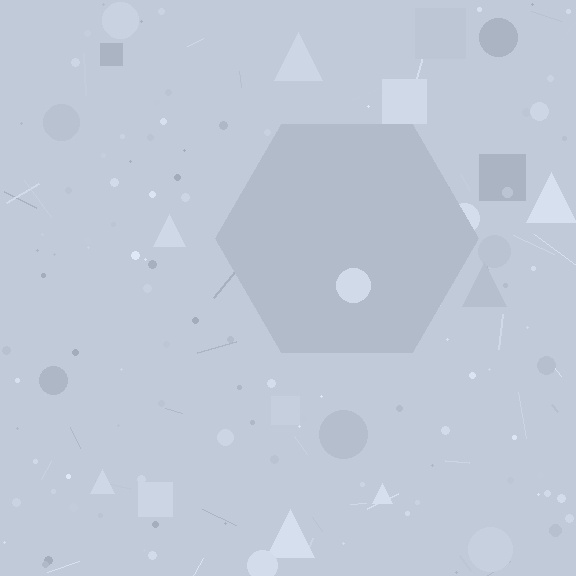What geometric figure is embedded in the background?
A hexagon is embedded in the background.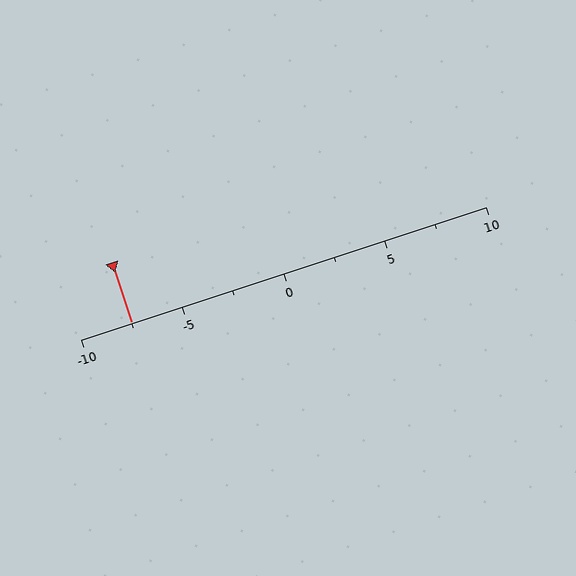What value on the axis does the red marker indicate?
The marker indicates approximately -7.5.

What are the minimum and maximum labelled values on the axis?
The axis runs from -10 to 10.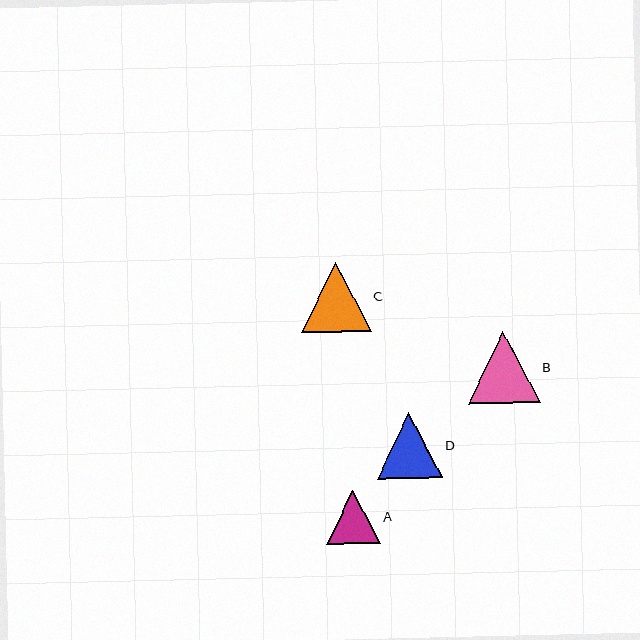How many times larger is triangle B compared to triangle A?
Triangle B is approximately 1.3 times the size of triangle A.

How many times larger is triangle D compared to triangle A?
Triangle D is approximately 1.2 times the size of triangle A.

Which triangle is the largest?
Triangle B is the largest with a size of approximately 72 pixels.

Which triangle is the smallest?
Triangle A is the smallest with a size of approximately 54 pixels.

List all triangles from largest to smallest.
From largest to smallest: B, C, D, A.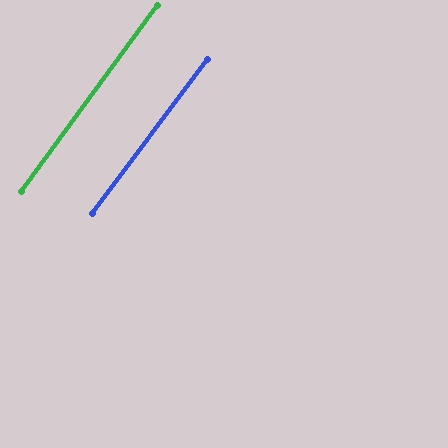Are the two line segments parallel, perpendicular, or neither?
Parallel — their directions differ by only 0.6°.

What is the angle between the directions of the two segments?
Approximately 1 degree.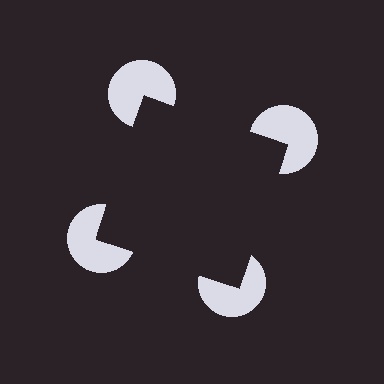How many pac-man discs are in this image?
There are 4 — one at each vertex of the illusory square.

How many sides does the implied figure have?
4 sides.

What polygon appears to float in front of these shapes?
An illusory square — its edges are inferred from the aligned wedge cuts in the pac-man discs, not physically drawn.